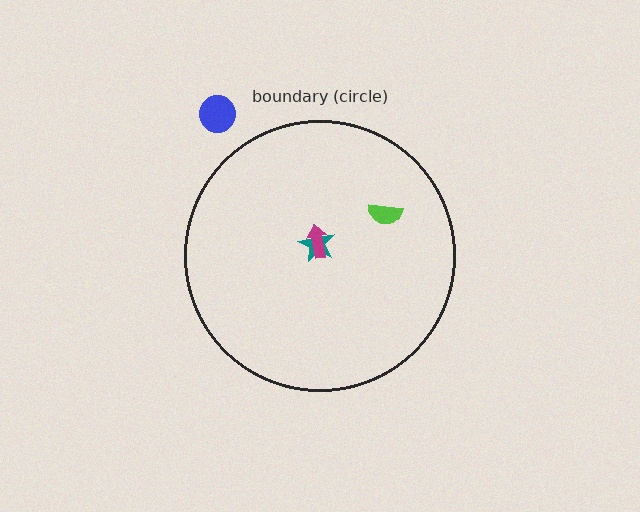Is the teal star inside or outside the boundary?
Inside.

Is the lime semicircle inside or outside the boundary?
Inside.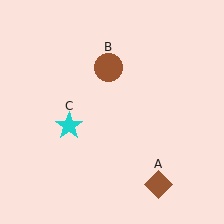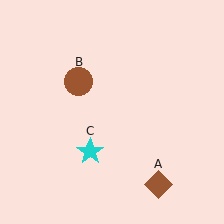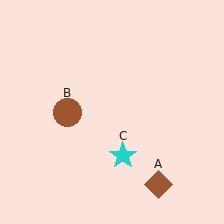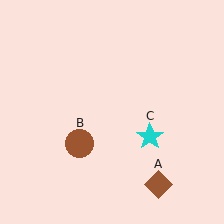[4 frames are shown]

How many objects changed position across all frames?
2 objects changed position: brown circle (object B), cyan star (object C).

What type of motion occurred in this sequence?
The brown circle (object B), cyan star (object C) rotated counterclockwise around the center of the scene.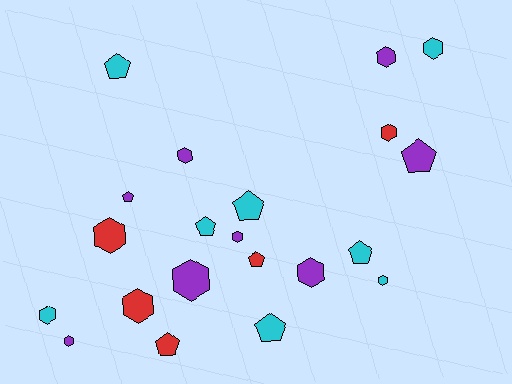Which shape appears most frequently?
Hexagon, with 12 objects.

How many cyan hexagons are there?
There are 3 cyan hexagons.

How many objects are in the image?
There are 21 objects.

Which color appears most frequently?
Cyan, with 8 objects.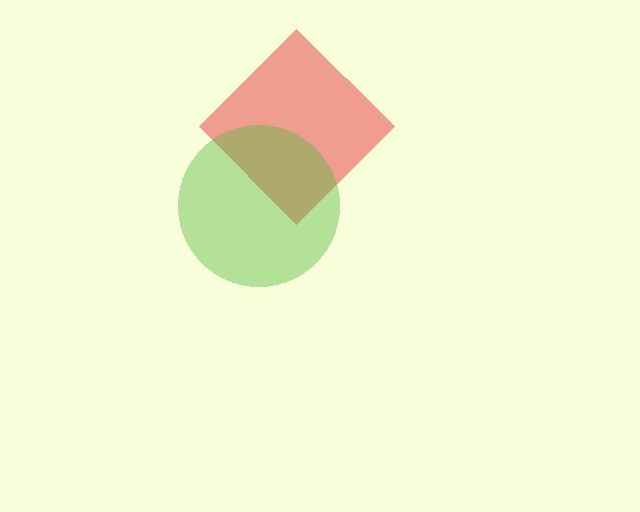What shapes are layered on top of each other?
The layered shapes are: a red diamond, a lime circle.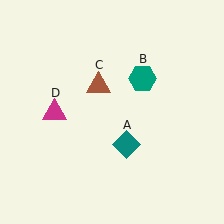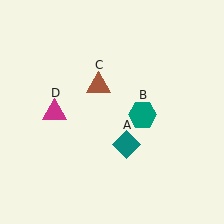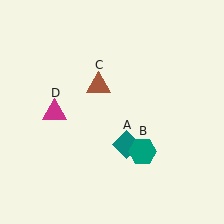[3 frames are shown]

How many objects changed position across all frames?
1 object changed position: teal hexagon (object B).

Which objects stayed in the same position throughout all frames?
Teal diamond (object A) and brown triangle (object C) and magenta triangle (object D) remained stationary.